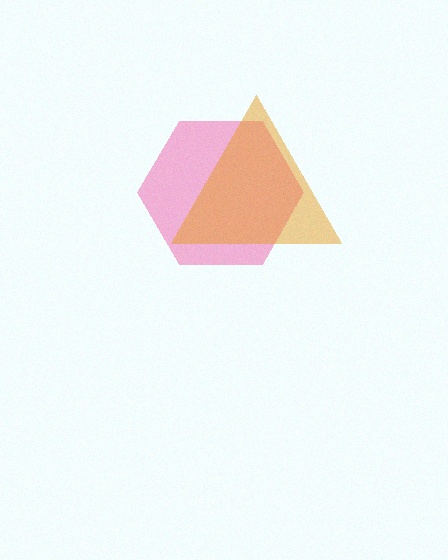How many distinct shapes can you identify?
There are 2 distinct shapes: a pink hexagon, an orange triangle.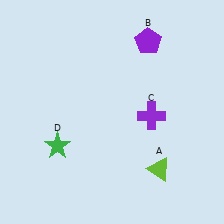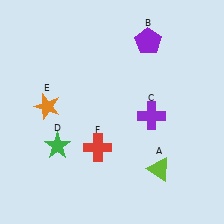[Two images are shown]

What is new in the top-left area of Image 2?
An orange star (E) was added in the top-left area of Image 2.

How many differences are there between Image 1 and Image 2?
There are 2 differences between the two images.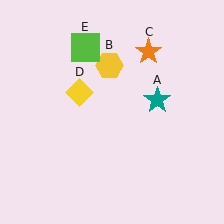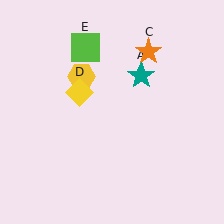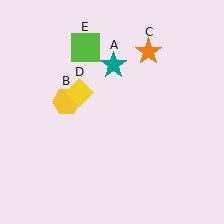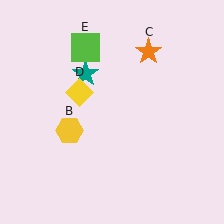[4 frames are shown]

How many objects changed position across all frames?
2 objects changed position: teal star (object A), yellow hexagon (object B).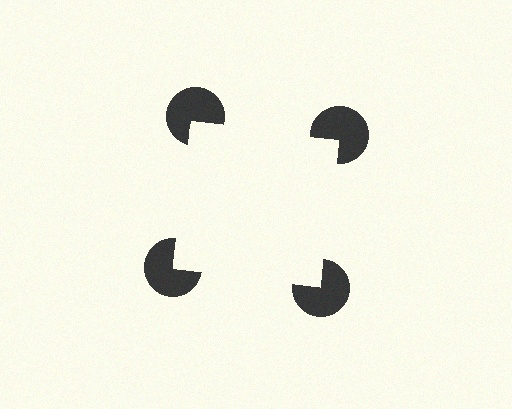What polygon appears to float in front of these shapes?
An illusory square — its edges are inferred from the aligned wedge cuts in the pac-man discs, not physically drawn.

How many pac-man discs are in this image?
There are 4 — one at each vertex of the illusory square.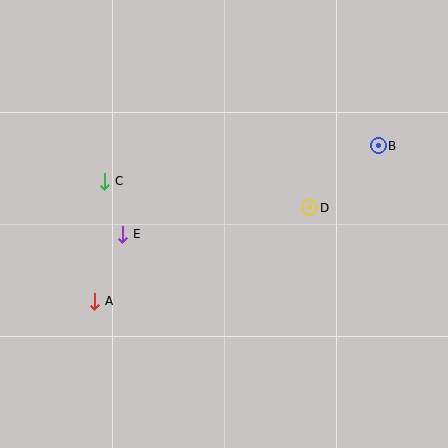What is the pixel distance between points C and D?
The distance between C and D is 206 pixels.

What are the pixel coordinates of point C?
Point C is at (105, 181).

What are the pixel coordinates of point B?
Point B is at (378, 146).